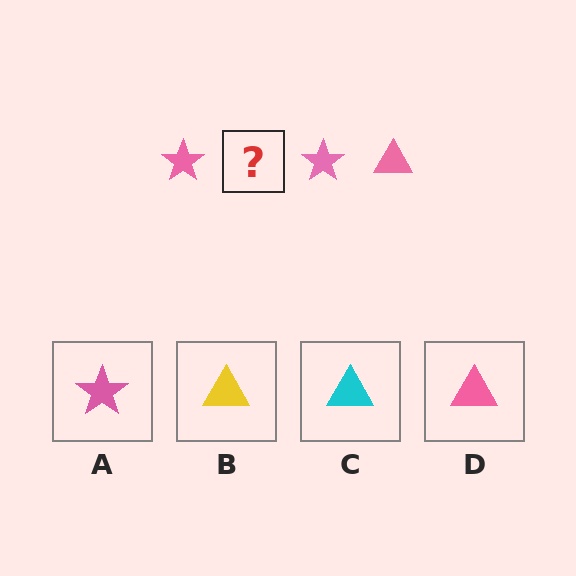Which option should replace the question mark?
Option D.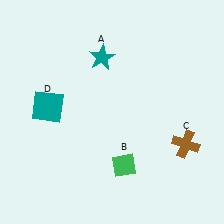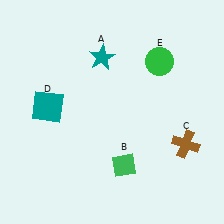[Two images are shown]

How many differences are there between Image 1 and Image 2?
There is 1 difference between the two images.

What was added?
A green circle (E) was added in Image 2.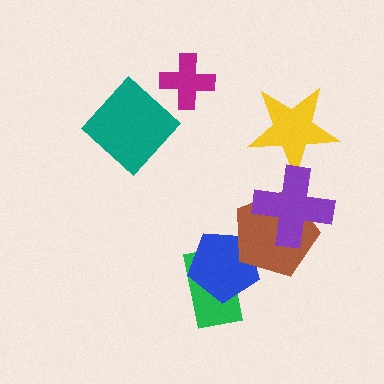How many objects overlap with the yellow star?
1 object overlaps with the yellow star.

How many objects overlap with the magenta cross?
0 objects overlap with the magenta cross.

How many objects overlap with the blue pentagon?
2 objects overlap with the blue pentagon.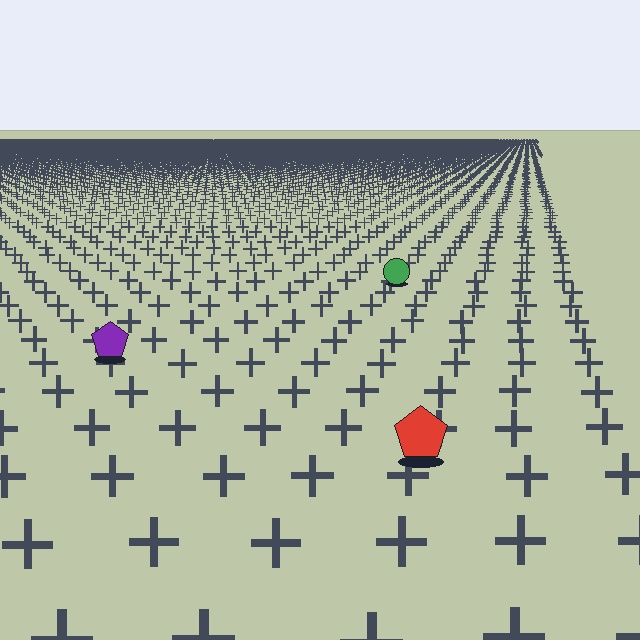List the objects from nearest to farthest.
From nearest to farthest: the red pentagon, the purple pentagon, the green circle.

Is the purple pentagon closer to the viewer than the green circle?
Yes. The purple pentagon is closer — you can tell from the texture gradient: the ground texture is coarser near it.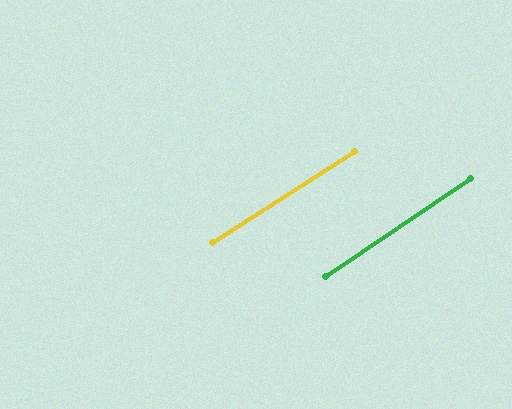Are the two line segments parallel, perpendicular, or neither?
Parallel — their directions differ by only 1.2°.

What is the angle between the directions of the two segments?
Approximately 1 degree.